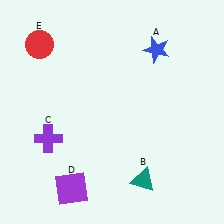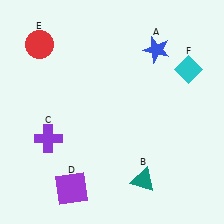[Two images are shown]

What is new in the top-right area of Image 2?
A cyan diamond (F) was added in the top-right area of Image 2.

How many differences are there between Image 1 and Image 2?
There is 1 difference between the two images.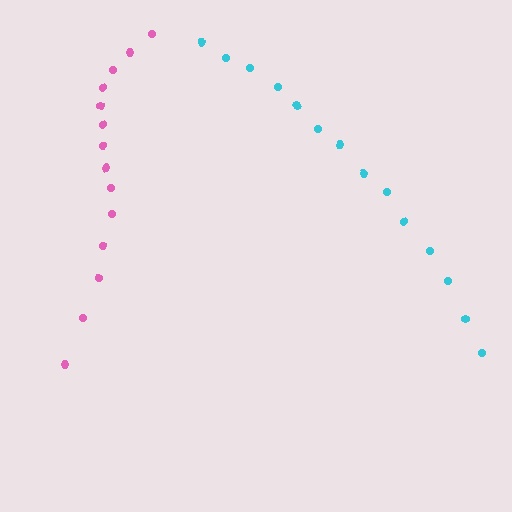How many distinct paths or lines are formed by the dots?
There are 2 distinct paths.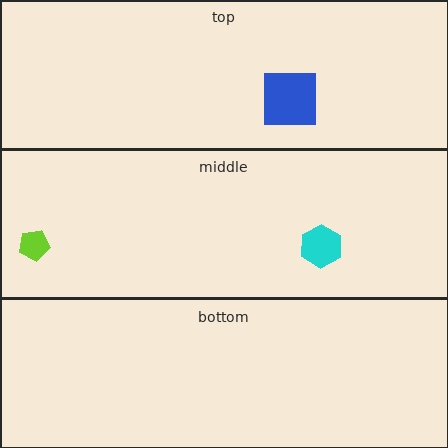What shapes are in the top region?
The blue square.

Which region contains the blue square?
The top region.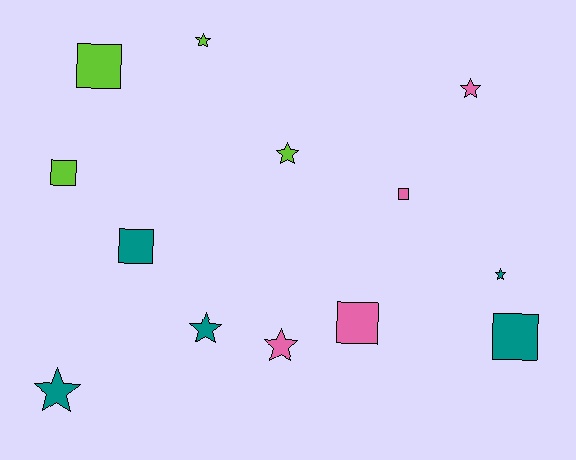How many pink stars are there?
There are 2 pink stars.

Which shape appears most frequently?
Star, with 7 objects.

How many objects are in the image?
There are 13 objects.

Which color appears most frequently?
Teal, with 5 objects.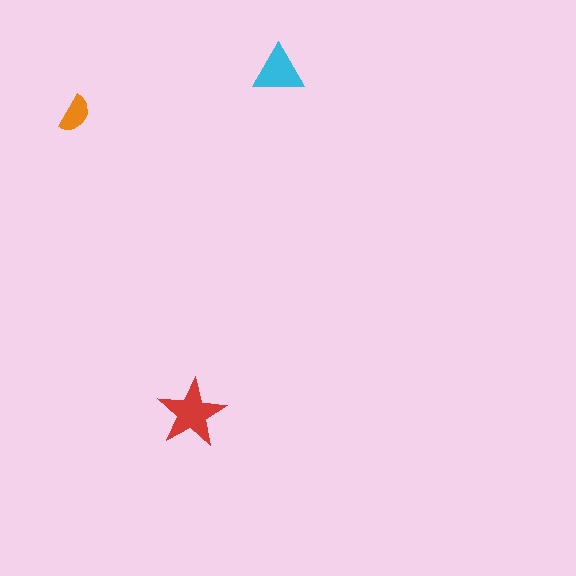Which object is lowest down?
The red star is bottommost.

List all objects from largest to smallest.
The red star, the cyan triangle, the orange semicircle.